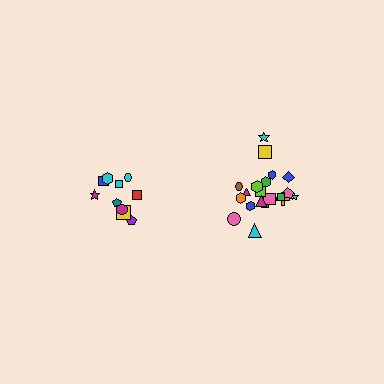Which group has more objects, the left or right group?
The right group.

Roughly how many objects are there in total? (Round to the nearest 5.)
Roughly 30 objects in total.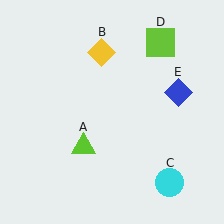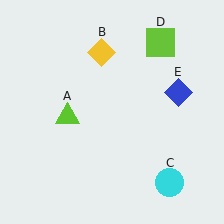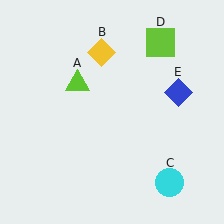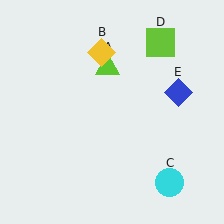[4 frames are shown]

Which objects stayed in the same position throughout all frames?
Yellow diamond (object B) and cyan circle (object C) and lime square (object D) and blue diamond (object E) remained stationary.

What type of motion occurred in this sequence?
The lime triangle (object A) rotated clockwise around the center of the scene.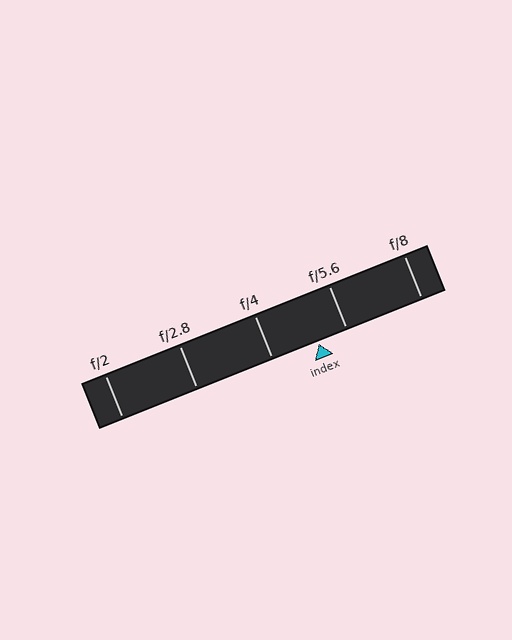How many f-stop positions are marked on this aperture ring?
There are 5 f-stop positions marked.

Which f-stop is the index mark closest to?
The index mark is closest to f/5.6.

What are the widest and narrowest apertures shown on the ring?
The widest aperture shown is f/2 and the narrowest is f/8.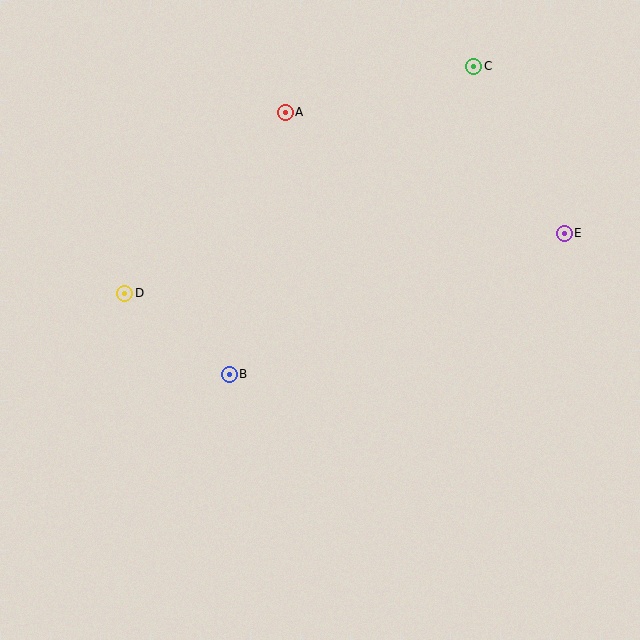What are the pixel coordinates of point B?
Point B is at (229, 374).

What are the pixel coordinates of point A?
Point A is at (285, 112).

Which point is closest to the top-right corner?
Point C is closest to the top-right corner.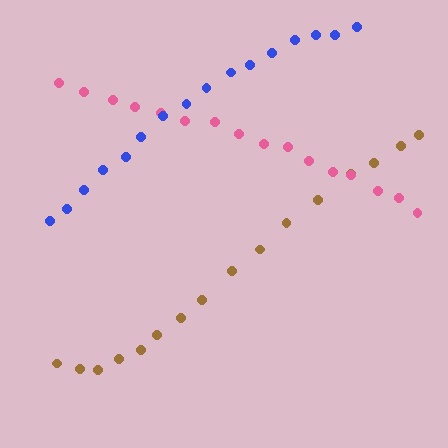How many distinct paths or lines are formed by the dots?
There are 3 distinct paths.